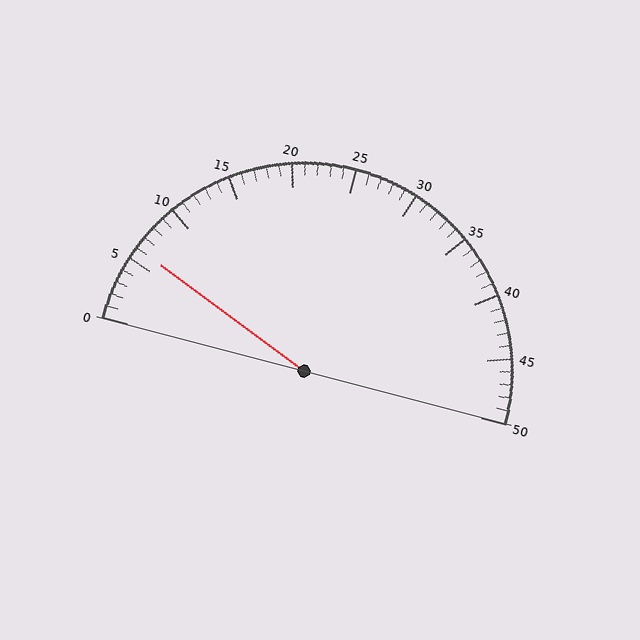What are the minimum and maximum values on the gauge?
The gauge ranges from 0 to 50.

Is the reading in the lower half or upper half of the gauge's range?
The reading is in the lower half of the range (0 to 50).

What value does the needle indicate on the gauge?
The needle indicates approximately 6.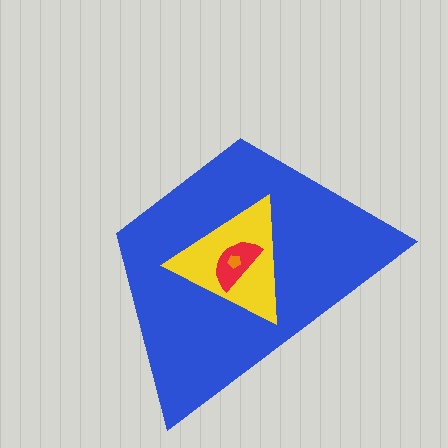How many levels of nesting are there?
4.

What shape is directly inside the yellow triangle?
The red semicircle.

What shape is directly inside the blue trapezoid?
The yellow triangle.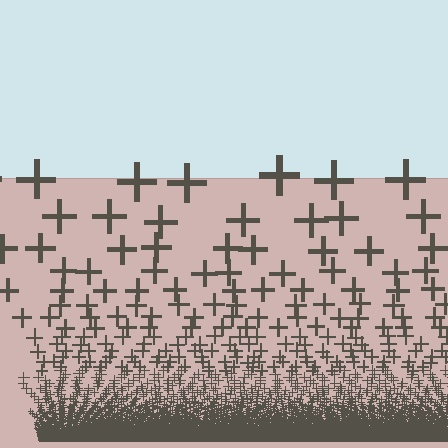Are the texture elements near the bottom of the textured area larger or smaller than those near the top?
Smaller. The gradient is inverted — elements near the bottom are smaller and denser.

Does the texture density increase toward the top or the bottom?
Density increases toward the bottom.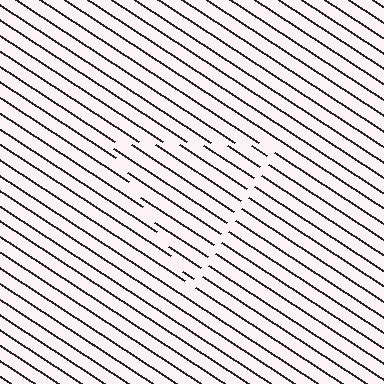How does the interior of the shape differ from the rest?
The interior of the shape contains the same grating, shifted by half a period — the contour is defined by the phase discontinuity where line-ends from the inner and outer gratings abut.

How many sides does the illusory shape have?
3 sides — the line-ends trace a triangle.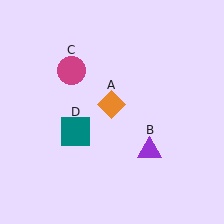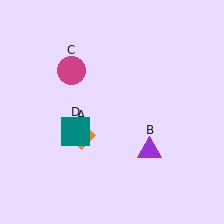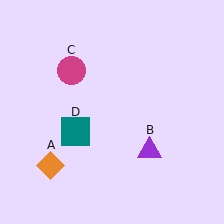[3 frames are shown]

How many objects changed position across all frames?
1 object changed position: orange diamond (object A).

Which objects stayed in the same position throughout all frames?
Purple triangle (object B) and magenta circle (object C) and teal square (object D) remained stationary.